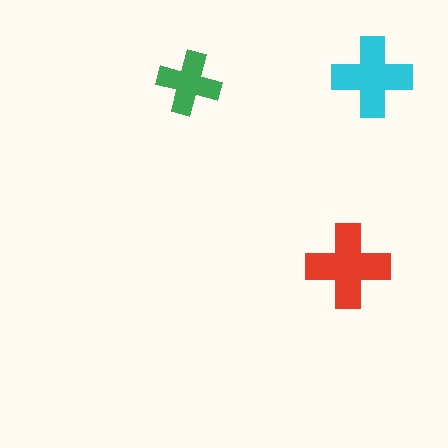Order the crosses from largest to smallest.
the red one, the cyan one, the green one.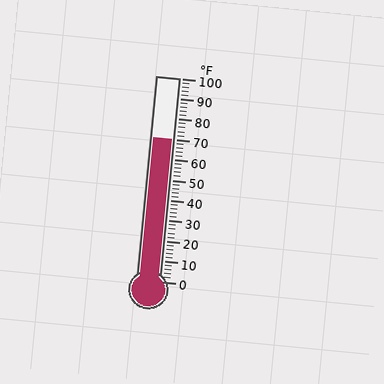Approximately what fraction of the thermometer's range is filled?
The thermometer is filled to approximately 70% of its range.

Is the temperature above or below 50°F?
The temperature is above 50°F.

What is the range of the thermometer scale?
The thermometer scale ranges from 0°F to 100°F.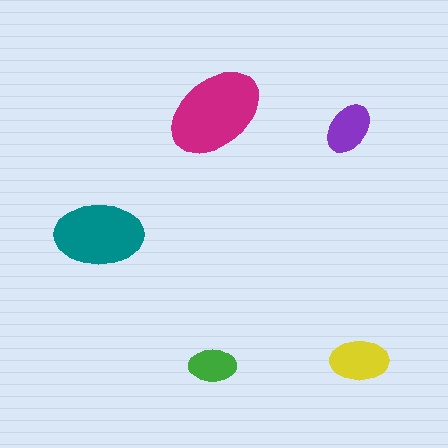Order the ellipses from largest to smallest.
the magenta one, the teal one, the yellow one, the purple one, the green one.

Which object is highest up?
The magenta ellipse is topmost.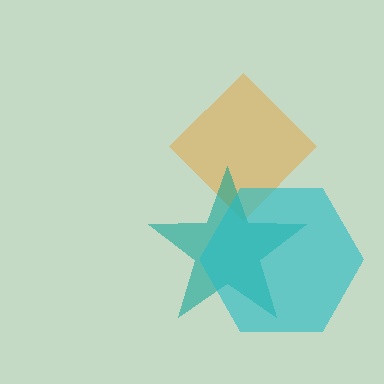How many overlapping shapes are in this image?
There are 3 overlapping shapes in the image.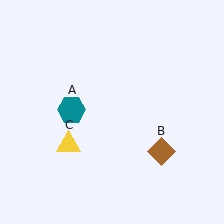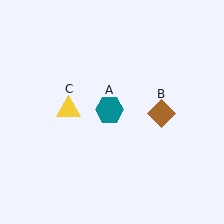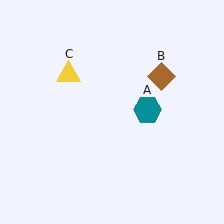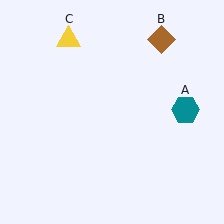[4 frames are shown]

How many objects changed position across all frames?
3 objects changed position: teal hexagon (object A), brown diamond (object B), yellow triangle (object C).